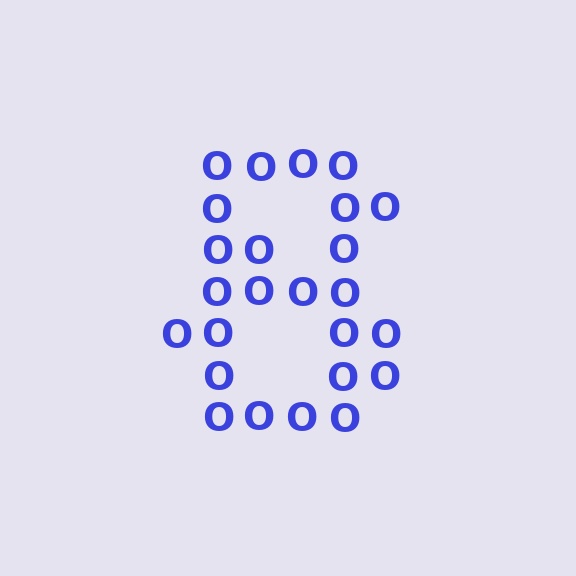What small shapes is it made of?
It is made of small letter O's.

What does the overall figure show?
The overall figure shows the digit 8.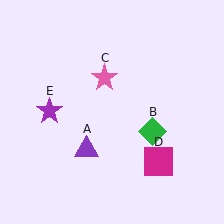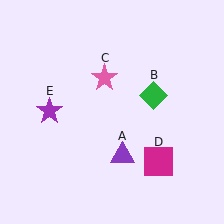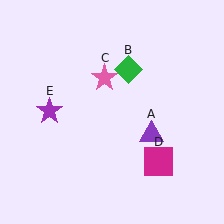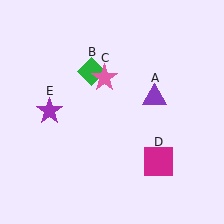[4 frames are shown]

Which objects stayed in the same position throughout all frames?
Pink star (object C) and magenta square (object D) and purple star (object E) remained stationary.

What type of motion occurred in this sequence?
The purple triangle (object A), green diamond (object B) rotated counterclockwise around the center of the scene.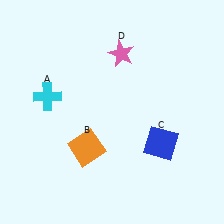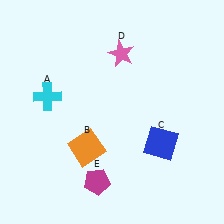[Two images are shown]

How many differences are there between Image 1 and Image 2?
There is 1 difference between the two images.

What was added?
A magenta pentagon (E) was added in Image 2.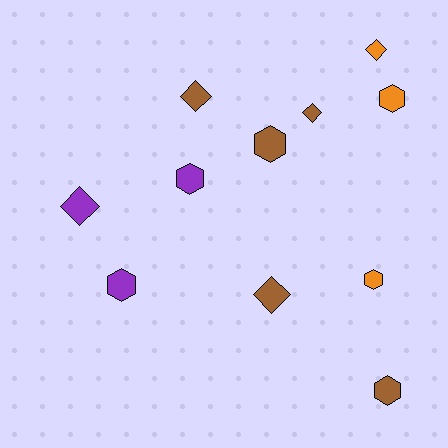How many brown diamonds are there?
There are 3 brown diamonds.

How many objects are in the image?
There are 11 objects.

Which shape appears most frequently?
Hexagon, with 6 objects.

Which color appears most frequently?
Brown, with 5 objects.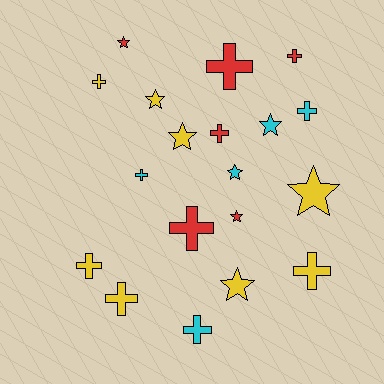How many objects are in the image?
There are 19 objects.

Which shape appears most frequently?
Cross, with 11 objects.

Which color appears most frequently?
Yellow, with 8 objects.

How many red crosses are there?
There are 4 red crosses.